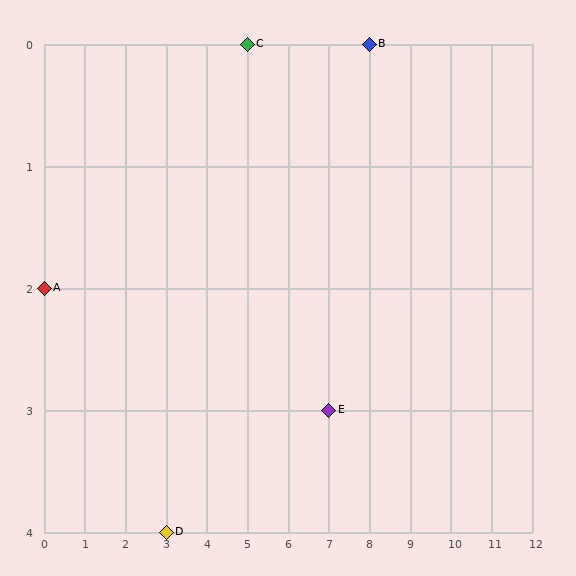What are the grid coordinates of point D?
Point D is at grid coordinates (3, 4).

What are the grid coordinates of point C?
Point C is at grid coordinates (5, 0).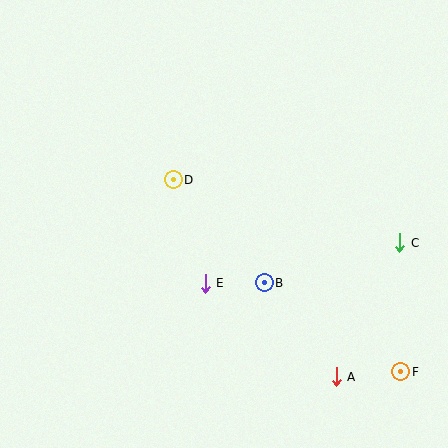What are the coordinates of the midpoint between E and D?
The midpoint between E and D is at (189, 231).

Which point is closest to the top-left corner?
Point D is closest to the top-left corner.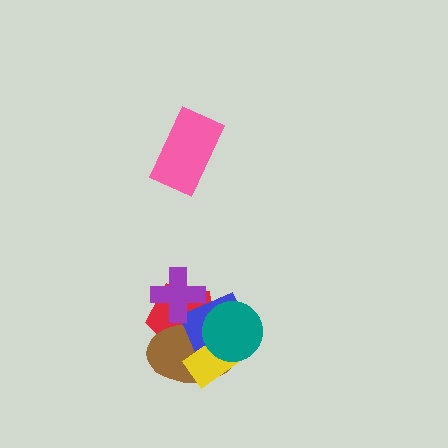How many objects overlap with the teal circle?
4 objects overlap with the teal circle.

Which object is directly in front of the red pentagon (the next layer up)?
The brown ellipse is directly in front of the red pentagon.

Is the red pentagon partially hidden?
Yes, it is partially covered by another shape.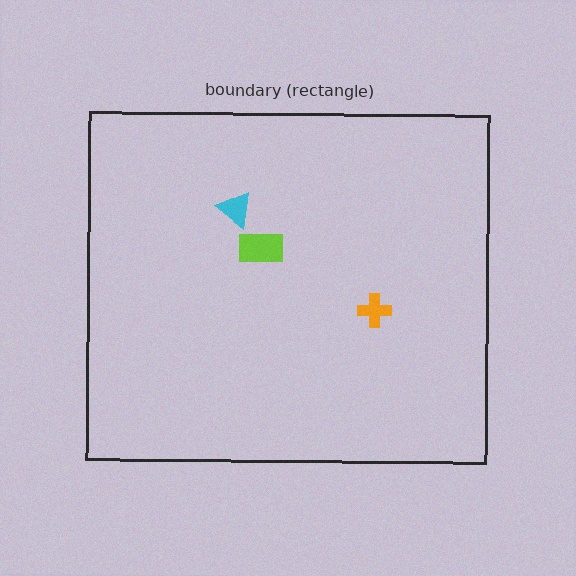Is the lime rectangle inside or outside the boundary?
Inside.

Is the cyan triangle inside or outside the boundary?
Inside.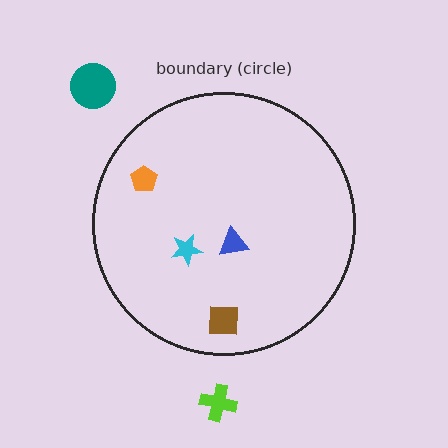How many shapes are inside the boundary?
4 inside, 2 outside.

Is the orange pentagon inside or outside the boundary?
Inside.